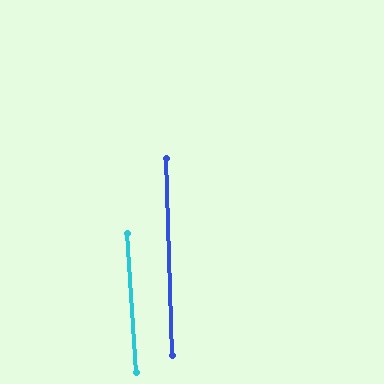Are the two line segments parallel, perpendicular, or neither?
Parallel — their directions differ by only 1.7°.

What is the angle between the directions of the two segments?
Approximately 2 degrees.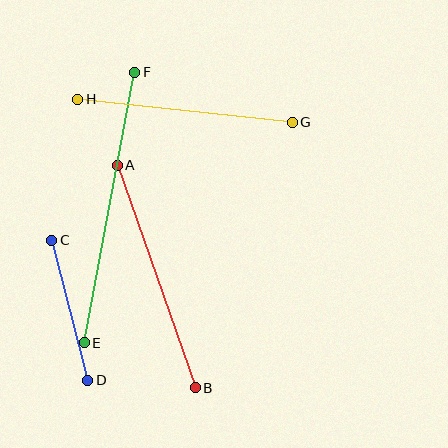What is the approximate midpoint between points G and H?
The midpoint is at approximately (185, 111) pixels.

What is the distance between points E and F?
The distance is approximately 275 pixels.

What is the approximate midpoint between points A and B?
The midpoint is at approximately (156, 277) pixels.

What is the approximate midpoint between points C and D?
The midpoint is at approximately (70, 310) pixels.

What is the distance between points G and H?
The distance is approximately 216 pixels.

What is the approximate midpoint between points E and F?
The midpoint is at approximately (110, 207) pixels.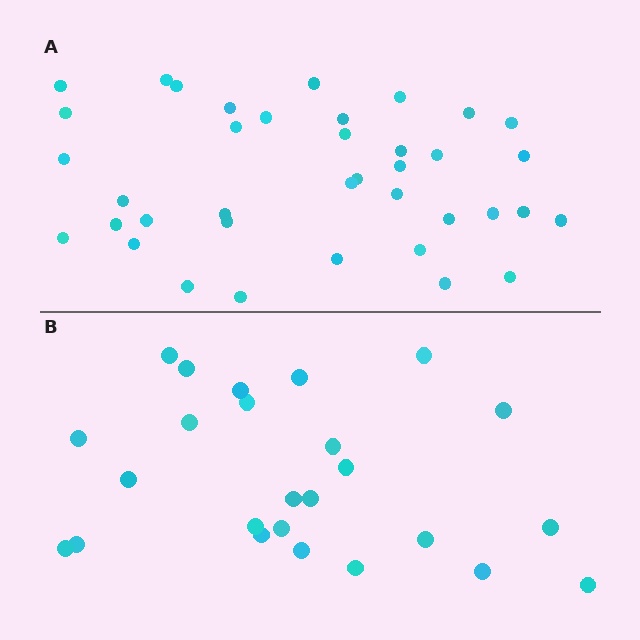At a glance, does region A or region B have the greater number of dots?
Region A (the top region) has more dots.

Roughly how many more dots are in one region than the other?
Region A has approximately 15 more dots than region B.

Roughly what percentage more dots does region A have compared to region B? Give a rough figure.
About 50% more.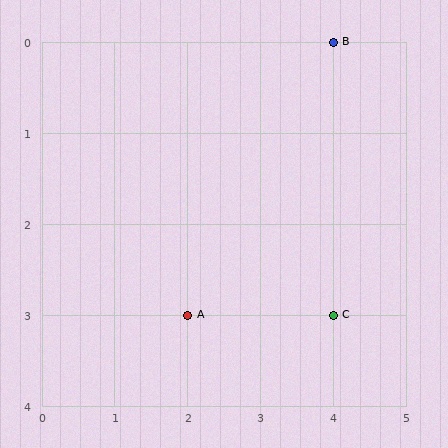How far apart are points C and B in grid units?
Points C and B are 3 rows apart.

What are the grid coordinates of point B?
Point B is at grid coordinates (4, 0).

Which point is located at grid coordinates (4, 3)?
Point C is at (4, 3).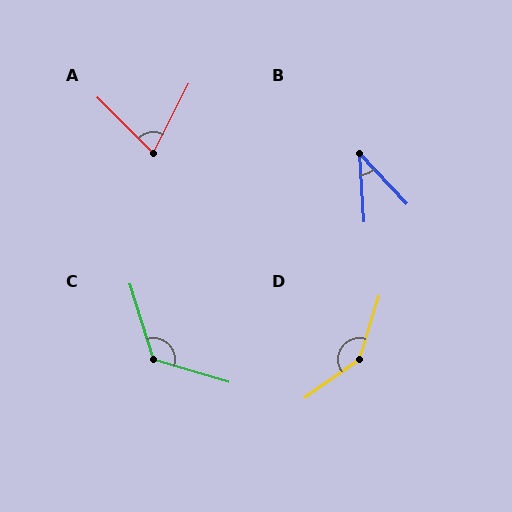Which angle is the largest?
D, at approximately 142 degrees.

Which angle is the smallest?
B, at approximately 40 degrees.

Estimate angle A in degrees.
Approximately 72 degrees.